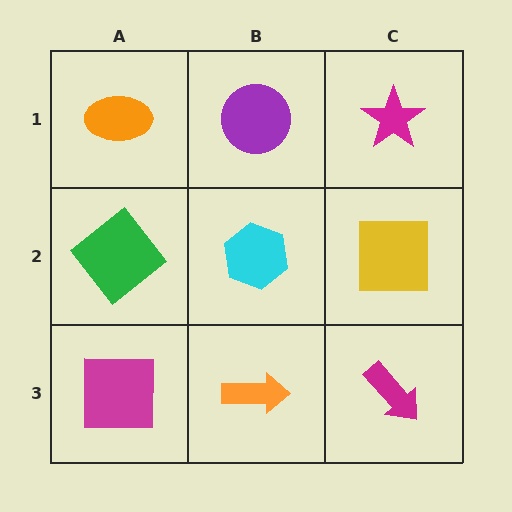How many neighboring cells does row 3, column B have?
3.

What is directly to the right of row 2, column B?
A yellow square.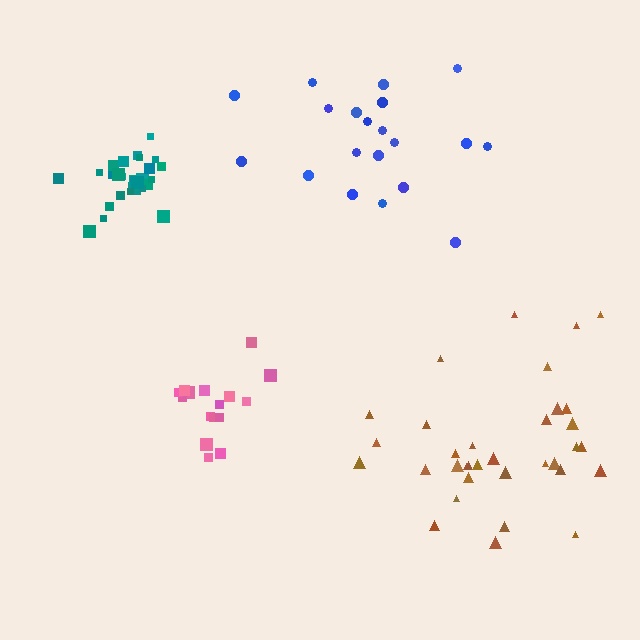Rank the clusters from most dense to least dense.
teal, pink, brown, blue.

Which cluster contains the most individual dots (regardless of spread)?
Brown (34).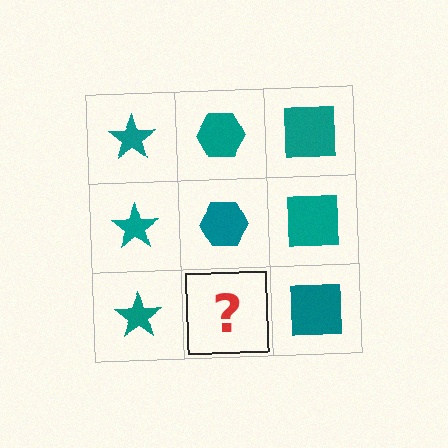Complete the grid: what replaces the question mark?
The question mark should be replaced with a teal hexagon.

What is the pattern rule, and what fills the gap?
The rule is that each column has a consistent shape. The gap should be filled with a teal hexagon.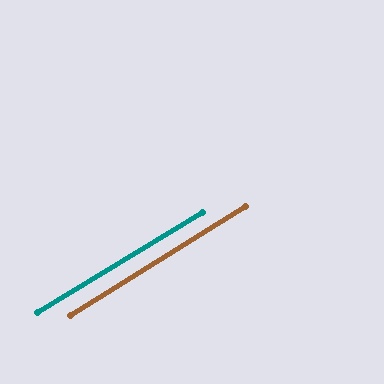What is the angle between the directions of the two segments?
Approximately 1 degree.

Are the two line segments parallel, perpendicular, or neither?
Parallel — their directions differ by only 0.8°.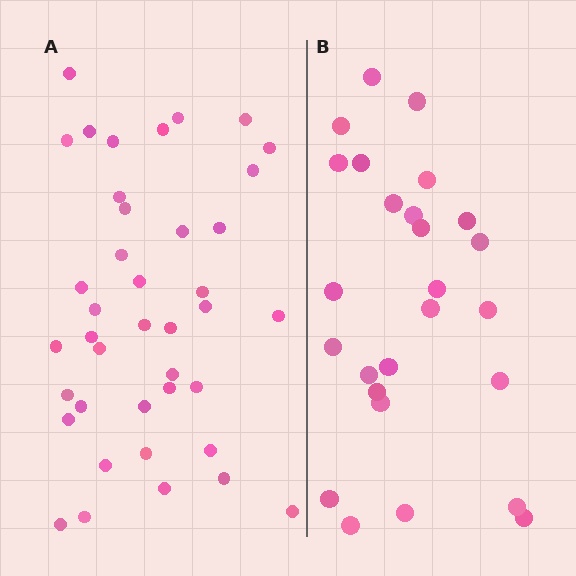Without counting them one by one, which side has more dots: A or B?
Region A (the left region) has more dots.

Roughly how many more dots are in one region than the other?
Region A has approximately 15 more dots than region B.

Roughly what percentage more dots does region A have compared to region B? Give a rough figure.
About 55% more.